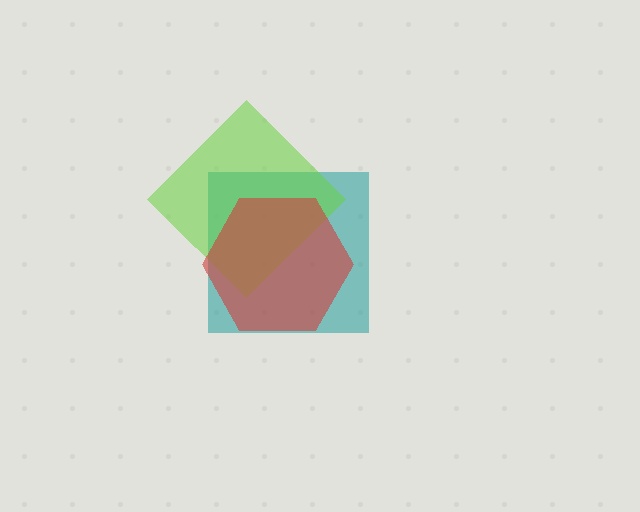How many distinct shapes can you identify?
There are 3 distinct shapes: a teal square, a lime diamond, a red hexagon.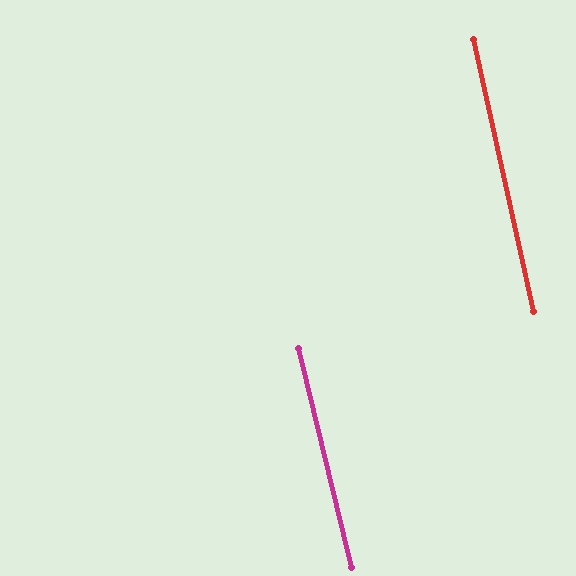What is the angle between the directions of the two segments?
Approximately 1 degree.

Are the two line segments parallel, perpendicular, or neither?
Parallel — their directions differ by only 1.4°.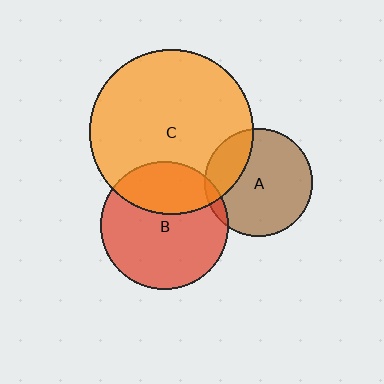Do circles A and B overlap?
Yes.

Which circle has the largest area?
Circle C (orange).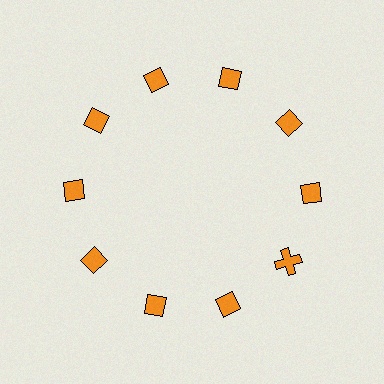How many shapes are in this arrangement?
There are 10 shapes arranged in a ring pattern.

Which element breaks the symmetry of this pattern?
The orange cross at roughly the 4 o'clock position breaks the symmetry. All other shapes are orange diamonds.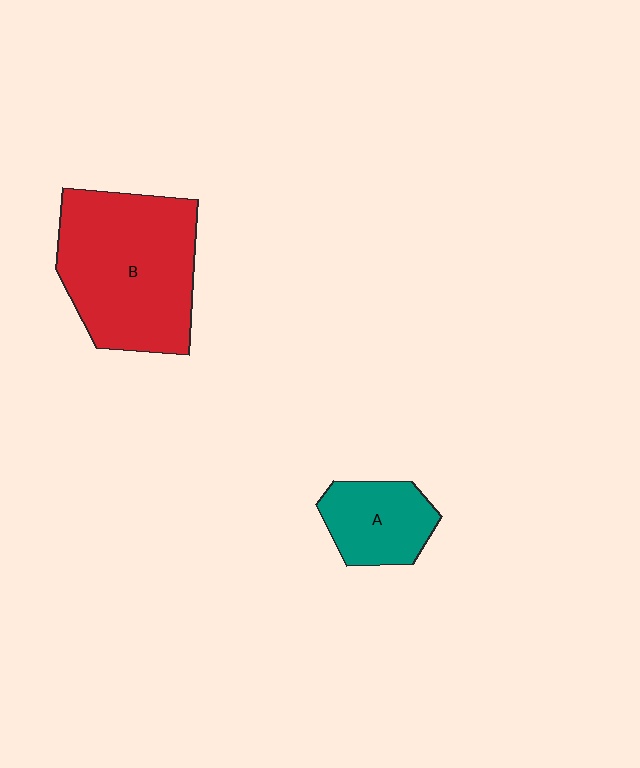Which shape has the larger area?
Shape B (red).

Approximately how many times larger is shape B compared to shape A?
Approximately 2.4 times.